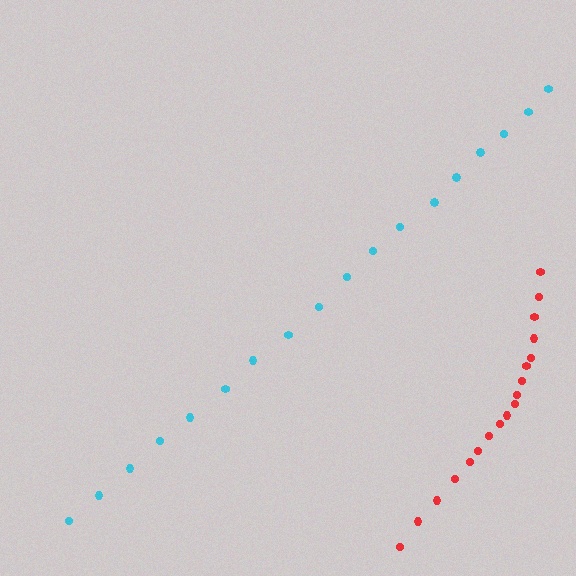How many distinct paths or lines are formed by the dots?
There are 2 distinct paths.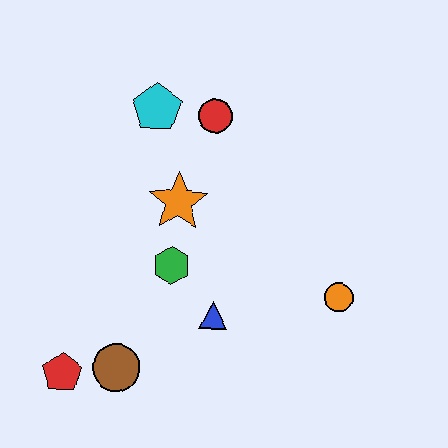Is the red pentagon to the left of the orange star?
Yes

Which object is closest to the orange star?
The green hexagon is closest to the orange star.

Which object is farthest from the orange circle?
The red pentagon is farthest from the orange circle.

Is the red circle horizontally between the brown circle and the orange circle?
Yes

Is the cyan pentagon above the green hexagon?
Yes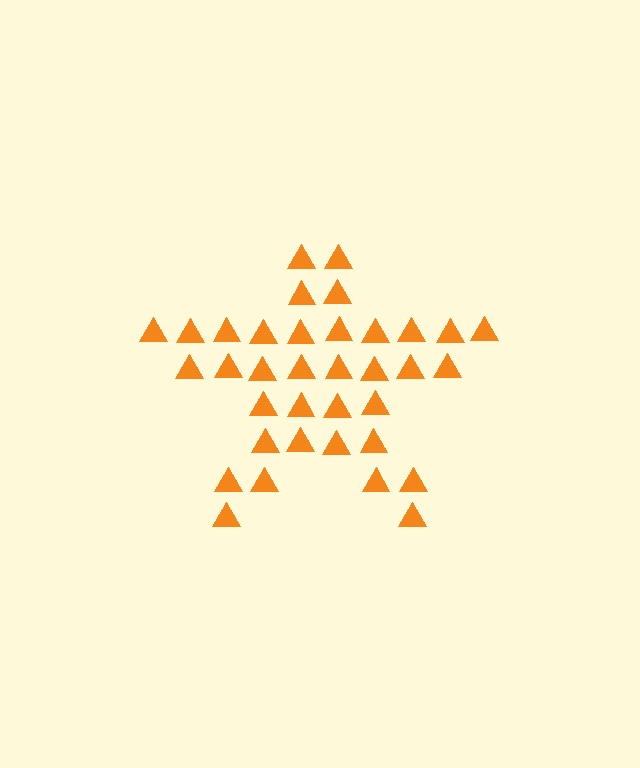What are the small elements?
The small elements are triangles.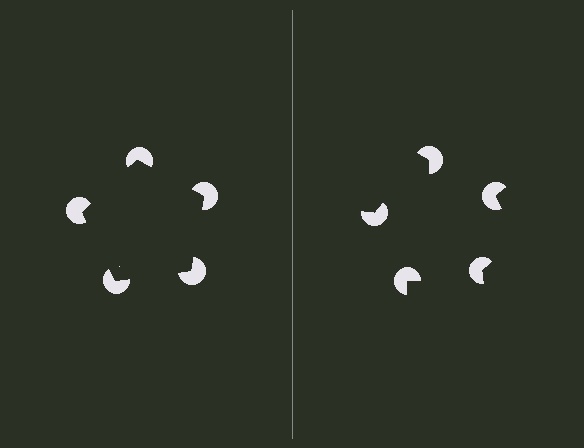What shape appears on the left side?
An illusory pentagon.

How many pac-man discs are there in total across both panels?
10 — 5 on each side.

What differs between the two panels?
The pac-man discs are positioned identically on both sides; only the wedge orientations differ. On the left they align to a pentagon; on the right they are misaligned.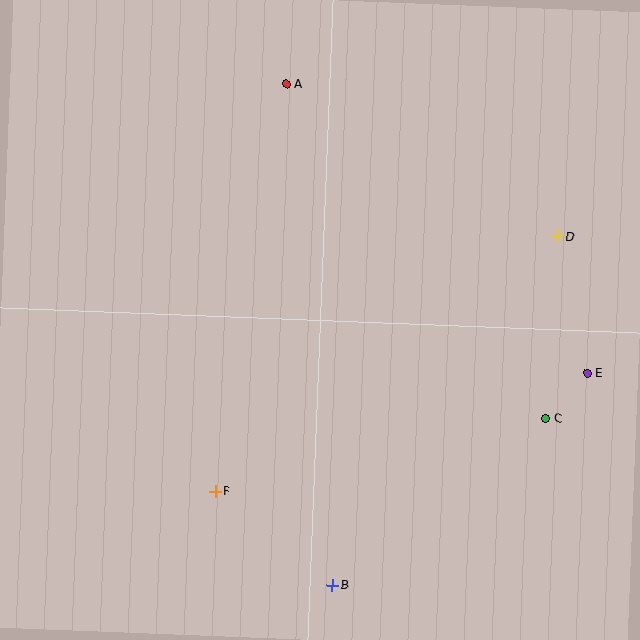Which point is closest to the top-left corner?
Point A is closest to the top-left corner.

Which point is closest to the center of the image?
Point F at (216, 491) is closest to the center.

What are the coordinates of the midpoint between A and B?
The midpoint between A and B is at (309, 334).